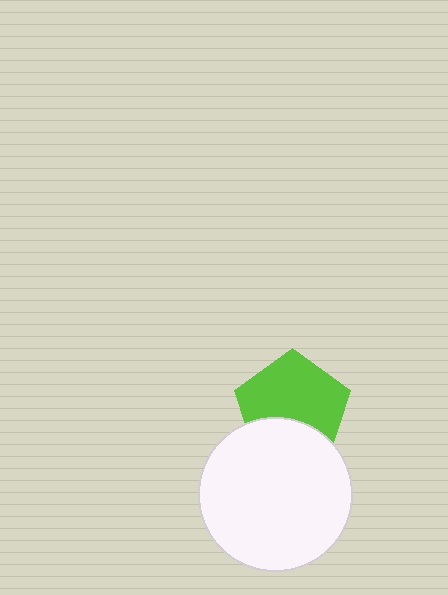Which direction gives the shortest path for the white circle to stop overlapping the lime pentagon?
Moving down gives the shortest separation.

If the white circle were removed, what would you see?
You would see the complete lime pentagon.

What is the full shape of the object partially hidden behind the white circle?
The partially hidden object is a lime pentagon.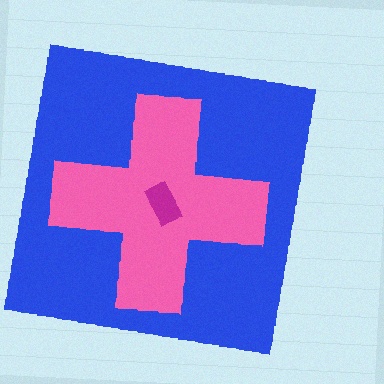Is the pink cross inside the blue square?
Yes.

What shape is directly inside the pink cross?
The magenta rectangle.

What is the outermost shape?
The blue square.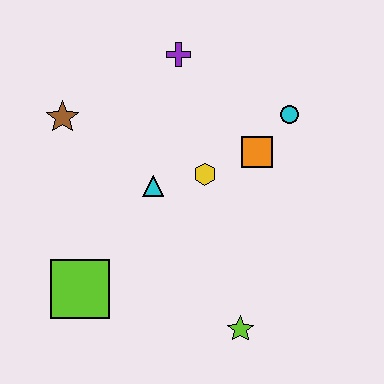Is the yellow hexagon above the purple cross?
No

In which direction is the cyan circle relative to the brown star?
The cyan circle is to the right of the brown star.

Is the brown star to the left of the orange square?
Yes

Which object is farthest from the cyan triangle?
The lime star is farthest from the cyan triangle.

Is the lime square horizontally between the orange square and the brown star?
Yes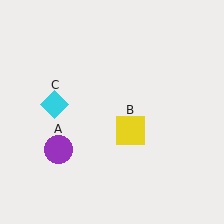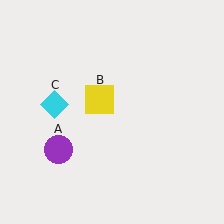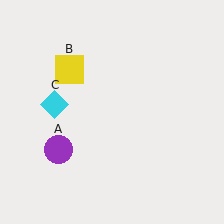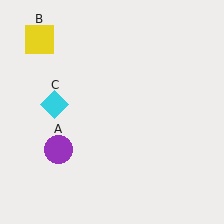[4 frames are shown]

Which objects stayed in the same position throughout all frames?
Purple circle (object A) and cyan diamond (object C) remained stationary.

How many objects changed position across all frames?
1 object changed position: yellow square (object B).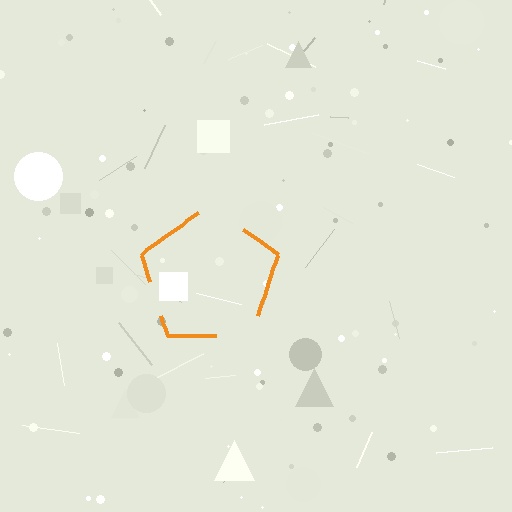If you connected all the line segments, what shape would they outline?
They would outline a pentagon.